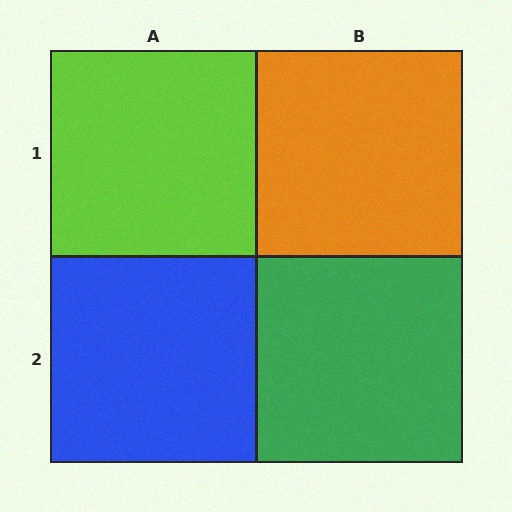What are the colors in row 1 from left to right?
Lime, orange.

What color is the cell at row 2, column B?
Green.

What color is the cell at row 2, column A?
Blue.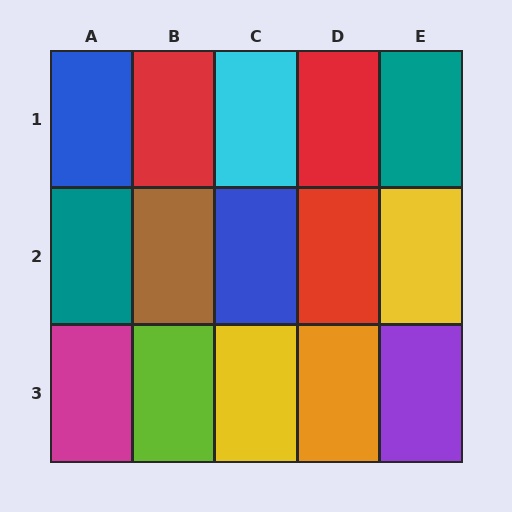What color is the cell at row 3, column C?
Yellow.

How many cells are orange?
1 cell is orange.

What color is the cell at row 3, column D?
Orange.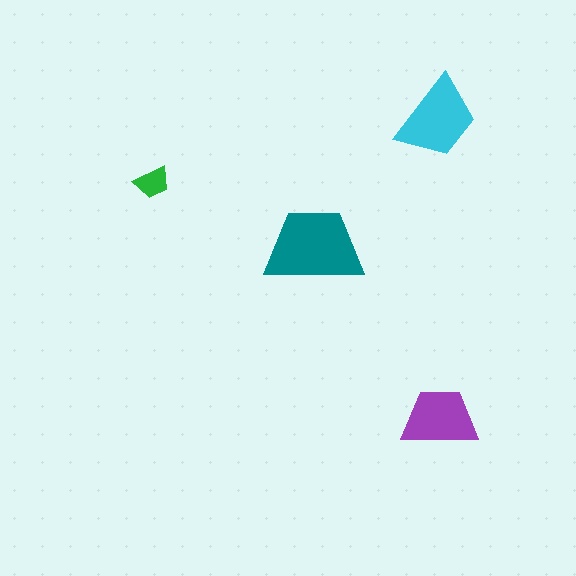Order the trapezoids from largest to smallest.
the teal one, the cyan one, the purple one, the green one.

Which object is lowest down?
The purple trapezoid is bottommost.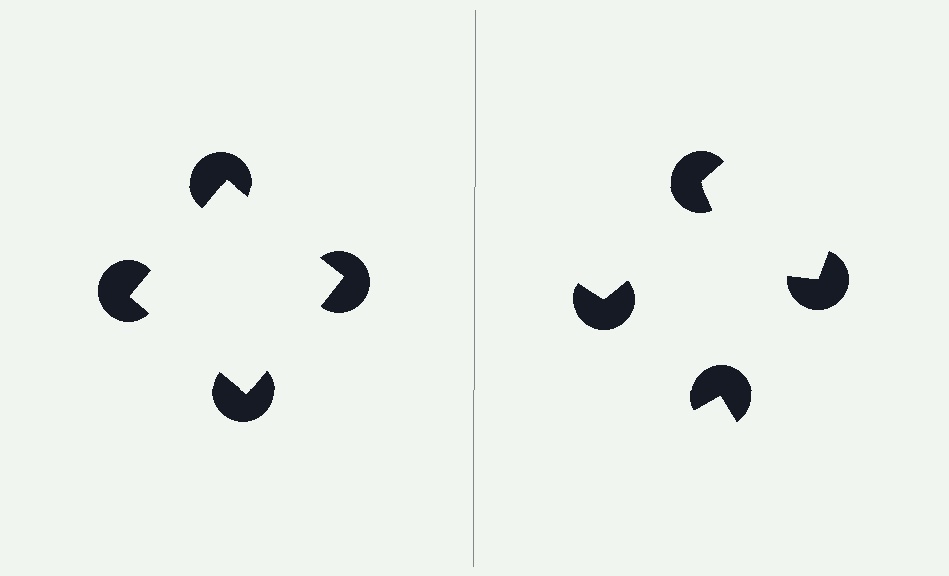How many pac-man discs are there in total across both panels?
8 — 4 on each side.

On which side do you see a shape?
An illusory square appears on the left side. On the right side the wedge cuts are rotated, so no coherent shape forms.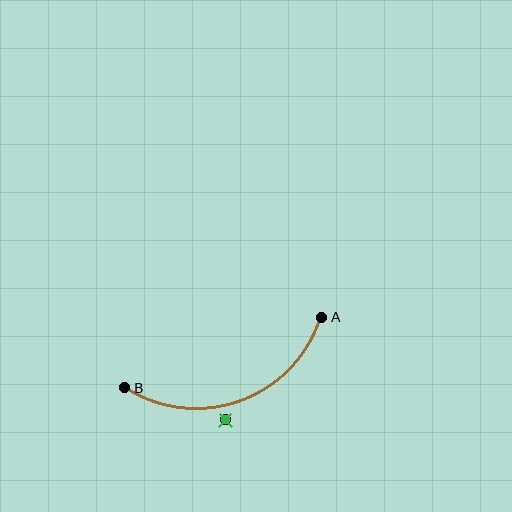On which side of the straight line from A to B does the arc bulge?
The arc bulges below the straight line connecting A and B.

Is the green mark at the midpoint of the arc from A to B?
No — the green mark does not lie on the arc at all. It sits slightly outside the curve.